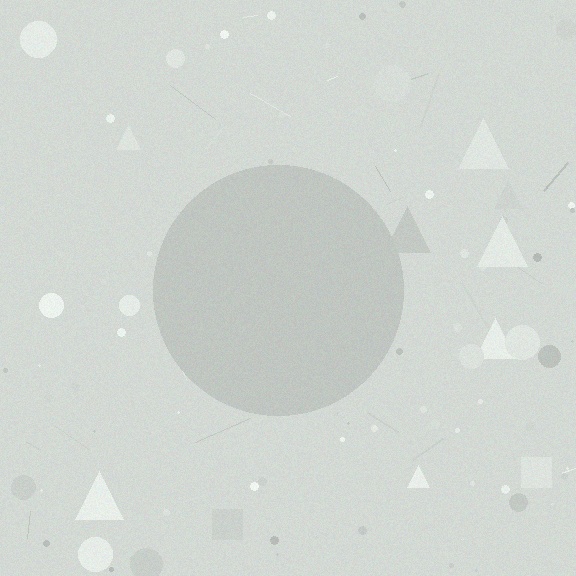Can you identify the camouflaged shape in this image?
The camouflaged shape is a circle.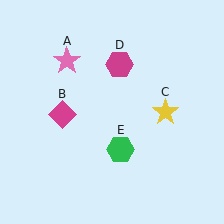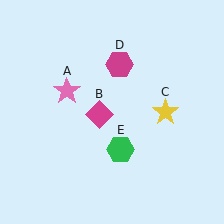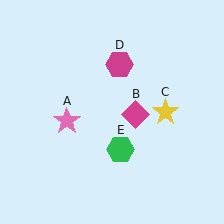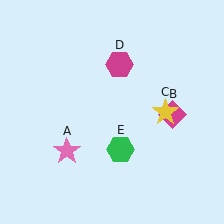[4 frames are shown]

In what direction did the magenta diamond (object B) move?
The magenta diamond (object B) moved right.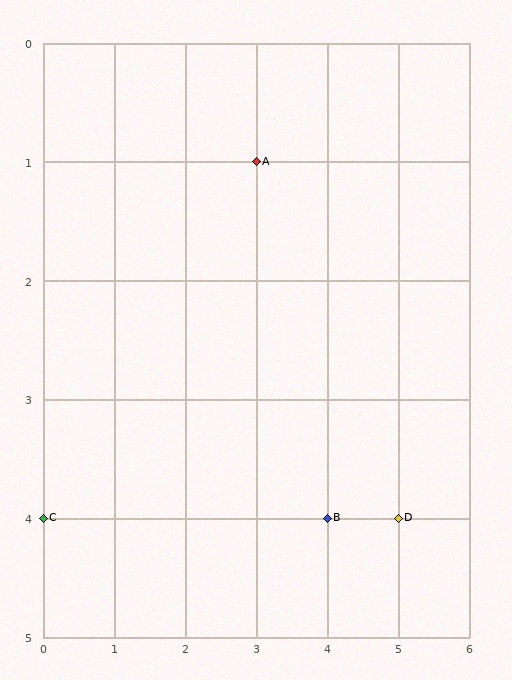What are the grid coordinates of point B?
Point B is at grid coordinates (4, 4).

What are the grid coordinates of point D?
Point D is at grid coordinates (5, 4).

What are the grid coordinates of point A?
Point A is at grid coordinates (3, 1).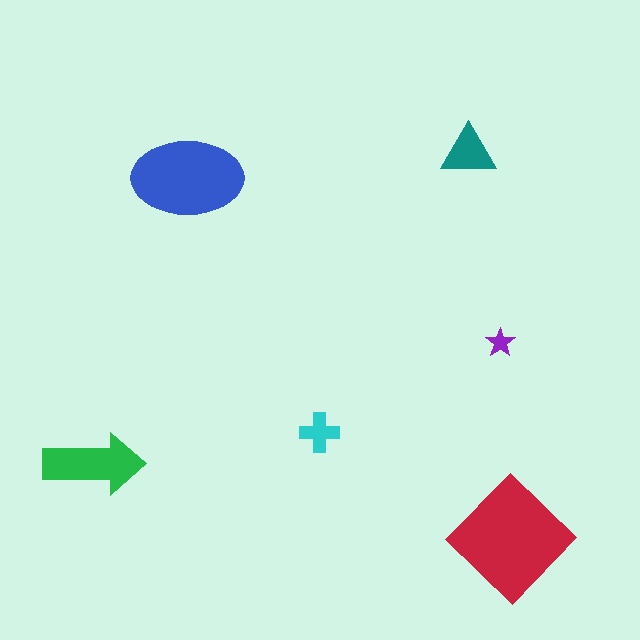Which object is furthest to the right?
The red diamond is rightmost.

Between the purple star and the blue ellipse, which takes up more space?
The blue ellipse.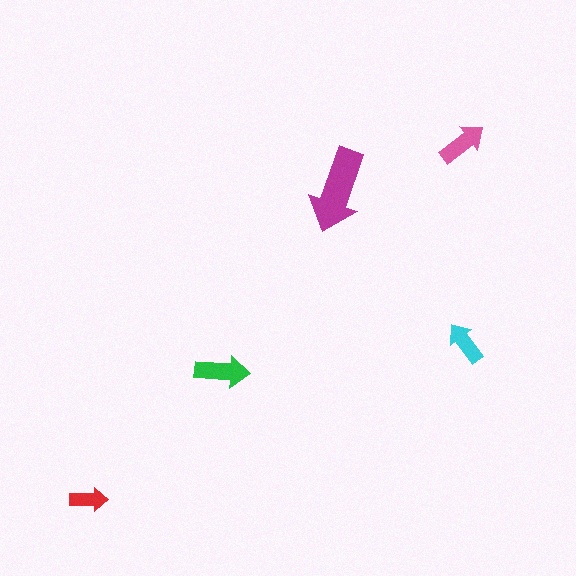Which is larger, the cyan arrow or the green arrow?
The green one.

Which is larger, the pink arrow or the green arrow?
The green one.